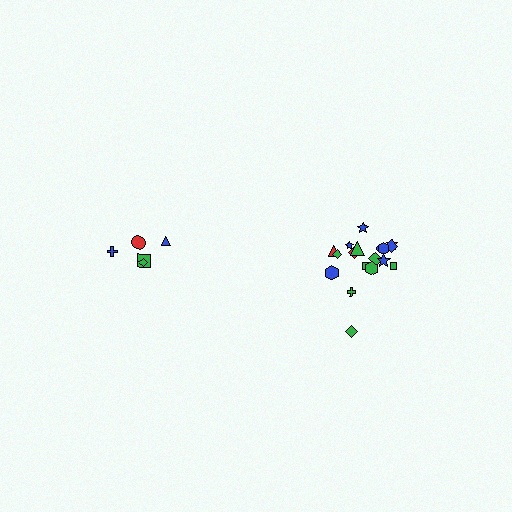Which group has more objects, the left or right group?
The right group.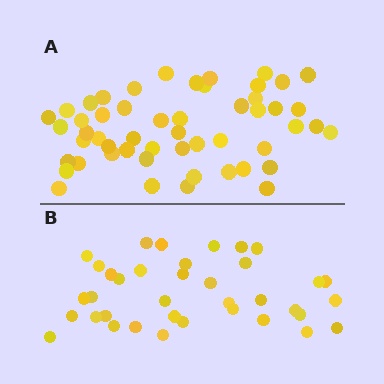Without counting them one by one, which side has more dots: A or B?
Region A (the top region) has more dots.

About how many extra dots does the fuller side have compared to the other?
Region A has approximately 15 more dots than region B.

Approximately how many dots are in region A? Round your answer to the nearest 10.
About 50 dots. (The exact count is 52, which rounds to 50.)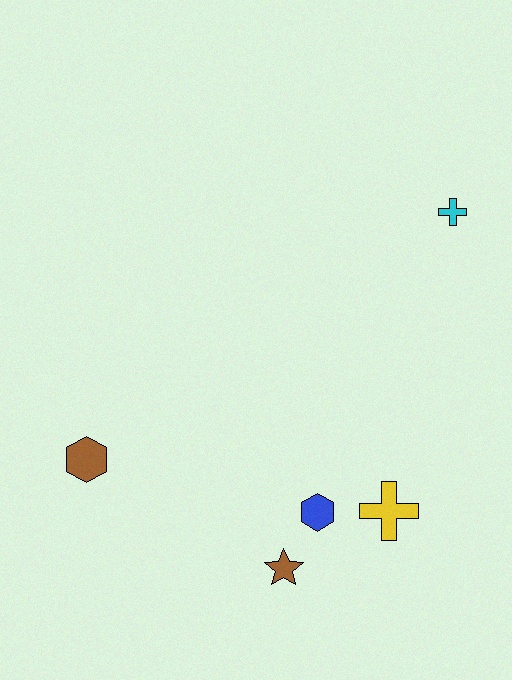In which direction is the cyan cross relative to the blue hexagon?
The cyan cross is above the blue hexagon.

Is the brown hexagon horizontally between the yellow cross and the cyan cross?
No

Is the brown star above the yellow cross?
No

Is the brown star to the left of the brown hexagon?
No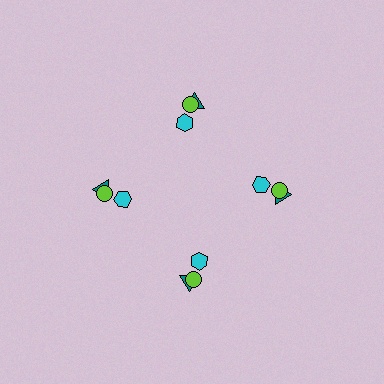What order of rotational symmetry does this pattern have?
This pattern has 4-fold rotational symmetry.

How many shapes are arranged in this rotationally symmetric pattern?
There are 12 shapes, arranged in 4 groups of 3.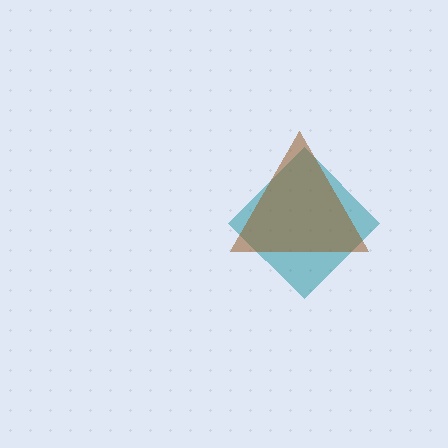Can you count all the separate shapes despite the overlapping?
Yes, there are 2 separate shapes.